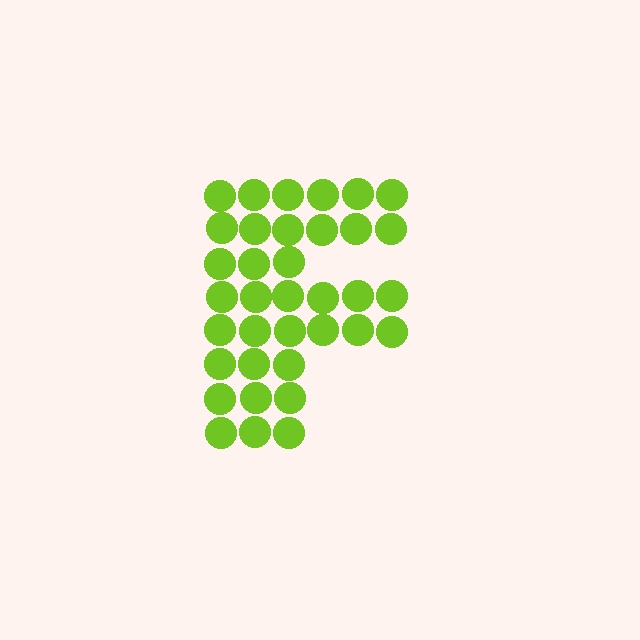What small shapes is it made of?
It is made of small circles.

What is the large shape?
The large shape is the letter F.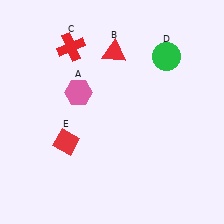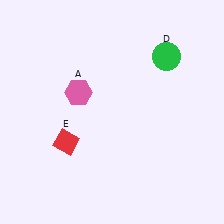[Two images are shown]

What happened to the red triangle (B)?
The red triangle (B) was removed in Image 2. It was in the top-right area of Image 1.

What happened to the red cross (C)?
The red cross (C) was removed in Image 2. It was in the top-left area of Image 1.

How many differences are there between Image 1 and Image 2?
There are 2 differences between the two images.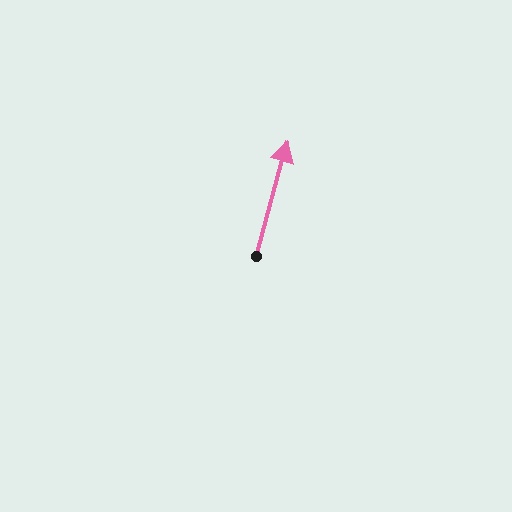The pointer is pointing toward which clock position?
Roughly 1 o'clock.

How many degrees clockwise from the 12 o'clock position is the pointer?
Approximately 15 degrees.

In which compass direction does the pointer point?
North.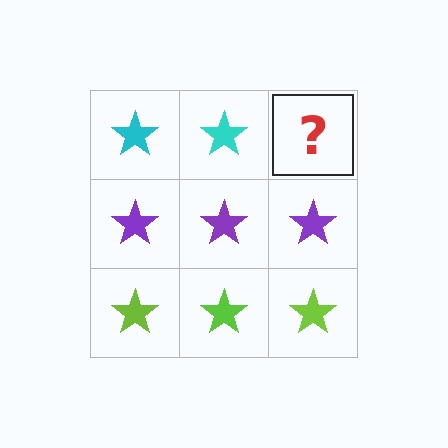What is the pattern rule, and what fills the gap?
The rule is that each row has a consistent color. The gap should be filled with a cyan star.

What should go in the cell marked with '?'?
The missing cell should contain a cyan star.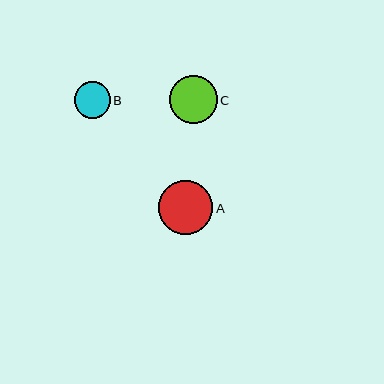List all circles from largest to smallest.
From largest to smallest: A, C, B.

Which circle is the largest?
Circle A is the largest with a size of approximately 54 pixels.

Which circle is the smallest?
Circle B is the smallest with a size of approximately 36 pixels.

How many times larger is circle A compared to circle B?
Circle A is approximately 1.5 times the size of circle B.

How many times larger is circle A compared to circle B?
Circle A is approximately 1.5 times the size of circle B.